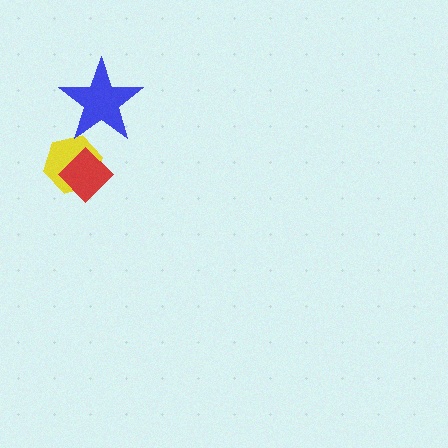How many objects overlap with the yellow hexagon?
1 object overlaps with the yellow hexagon.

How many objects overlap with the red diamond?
1 object overlaps with the red diamond.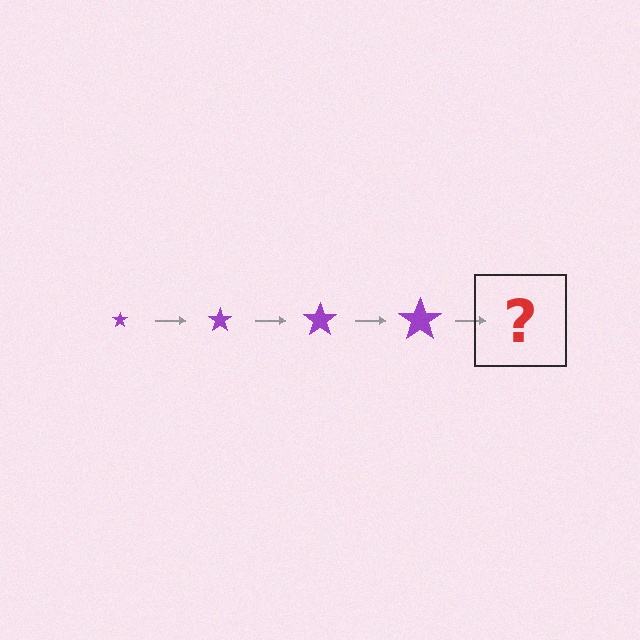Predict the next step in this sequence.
The next step is a purple star, larger than the previous one.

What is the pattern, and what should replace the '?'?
The pattern is that the star gets progressively larger each step. The '?' should be a purple star, larger than the previous one.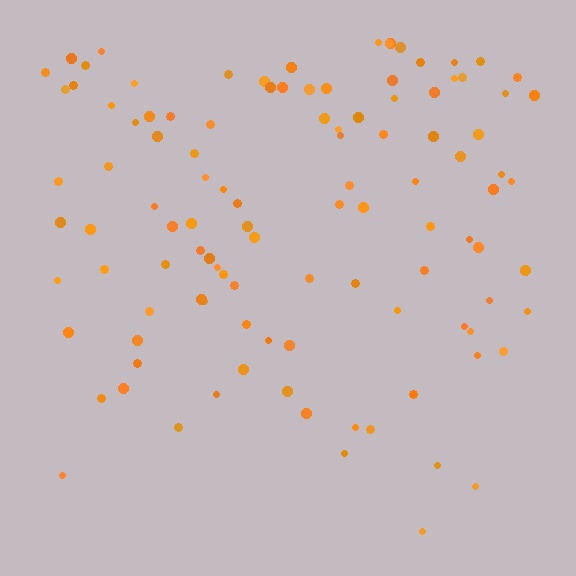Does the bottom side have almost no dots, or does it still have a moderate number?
Still a moderate number, just noticeably fewer than the top.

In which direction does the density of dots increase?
From bottom to top, with the top side densest.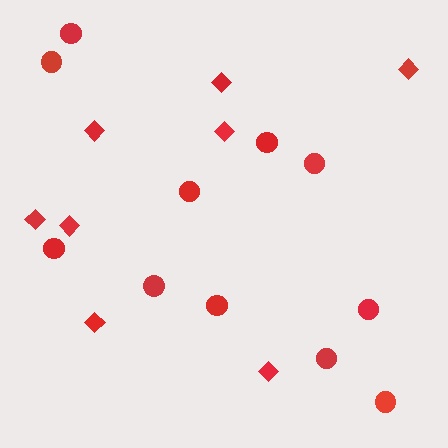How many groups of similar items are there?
There are 2 groups: one group of circles (11) and one group of diamonds (8).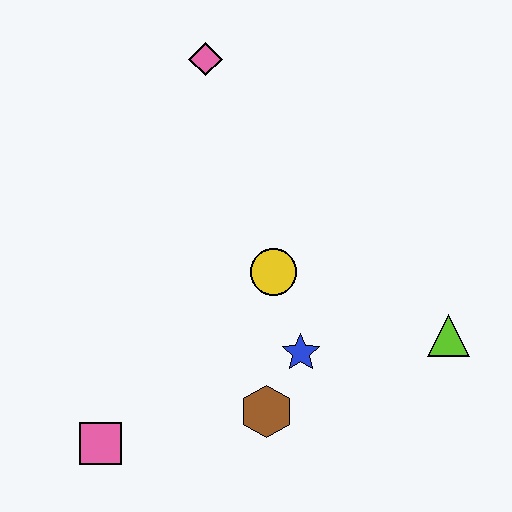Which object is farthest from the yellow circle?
The pink square is farthest from the yellow circle.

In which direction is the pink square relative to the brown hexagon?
The pink square is to the left of the brown hexagon.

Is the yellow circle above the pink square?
Yes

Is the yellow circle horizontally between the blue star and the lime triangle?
No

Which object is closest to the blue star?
The brown hexagon is closest to the blue star.